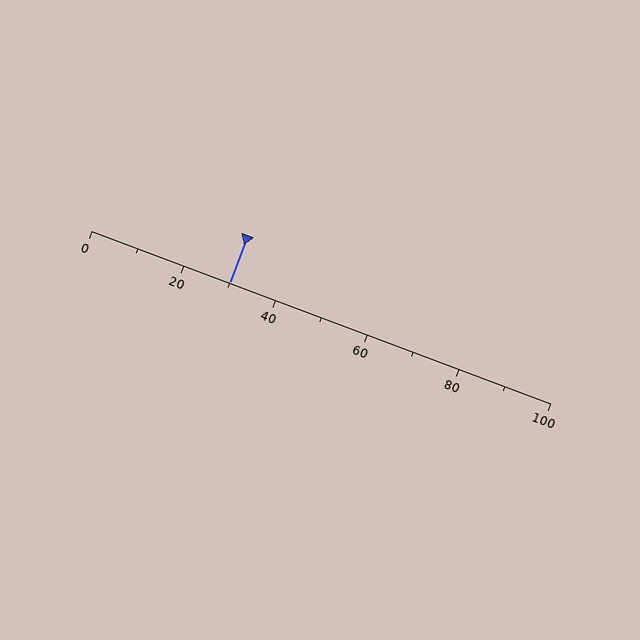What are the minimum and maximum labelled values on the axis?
The axis runs from 0 to 100.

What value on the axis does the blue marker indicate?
The marker indicates approximately 30.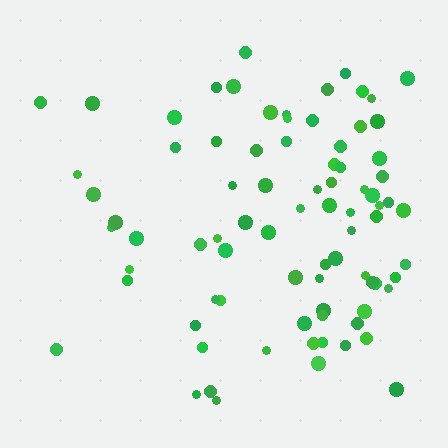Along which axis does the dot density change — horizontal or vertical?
Horizontal.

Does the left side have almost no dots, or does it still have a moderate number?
Still a moderate number, just noticeably fewer than the right.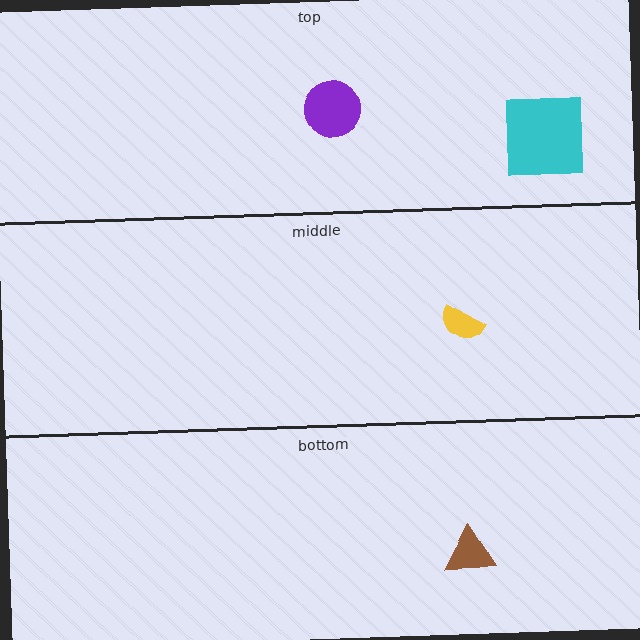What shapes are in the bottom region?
The brown triangle.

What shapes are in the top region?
The cyan square, the purple circle.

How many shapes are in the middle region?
1.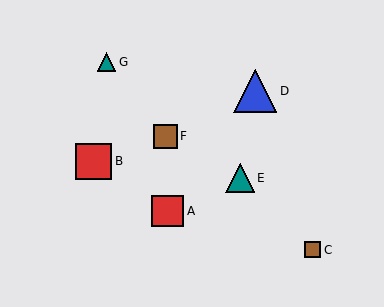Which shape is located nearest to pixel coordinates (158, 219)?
The red square (labeled A) at (168, 211) is nearest to that location.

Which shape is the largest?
The blue triangle (labeled D) is the largest.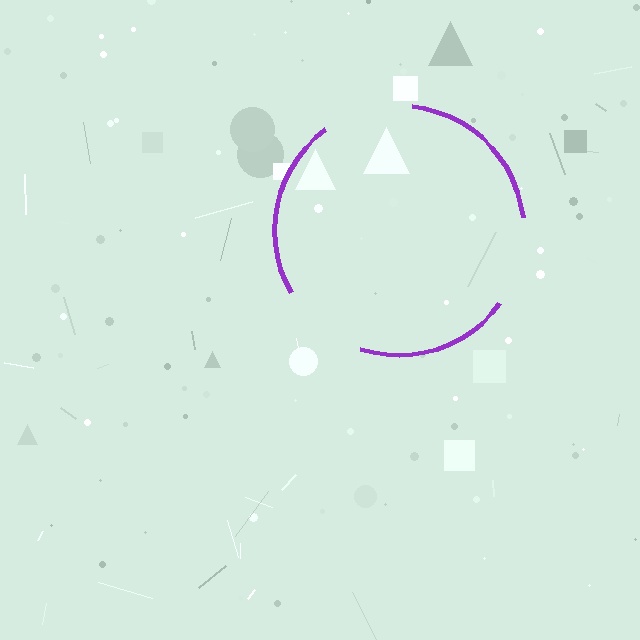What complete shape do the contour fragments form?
The contour fragments form a circle.